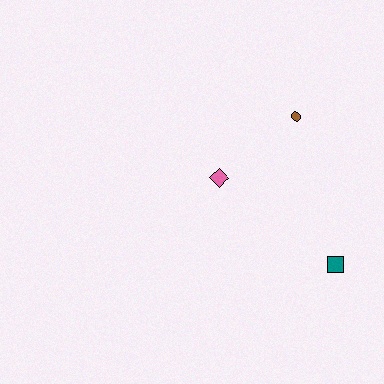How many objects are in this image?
There are 3 objects.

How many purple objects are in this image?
There are no purple objects.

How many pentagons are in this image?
There are no pentagons.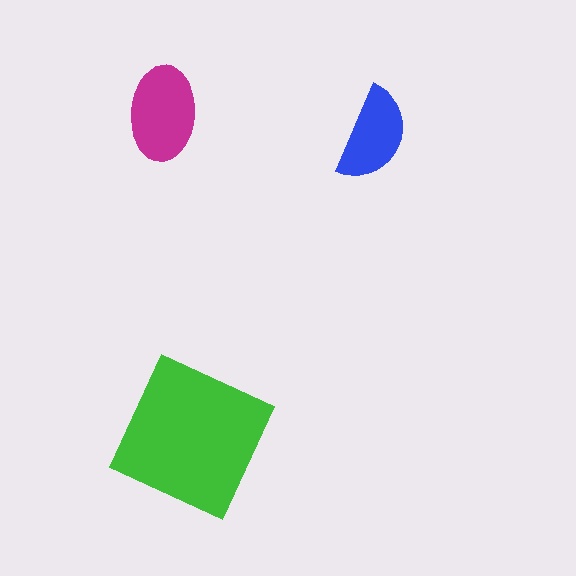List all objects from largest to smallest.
The green square, the magenta ellipse, the blue semicircle.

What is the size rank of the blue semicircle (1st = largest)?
3rd.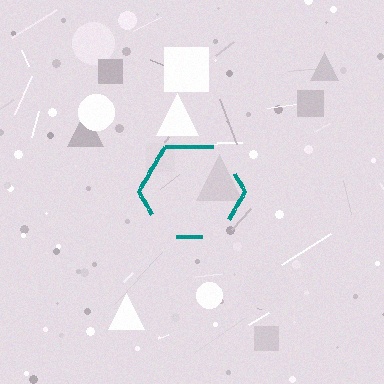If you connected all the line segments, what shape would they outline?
They would outline a hexagon.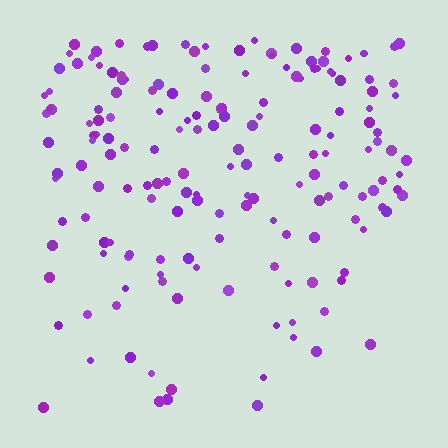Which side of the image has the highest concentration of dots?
The top.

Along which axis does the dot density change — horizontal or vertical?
Vertical.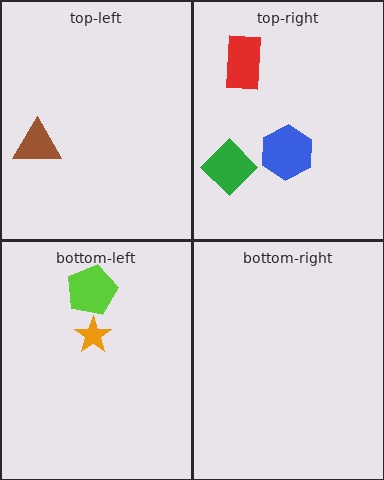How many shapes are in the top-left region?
1.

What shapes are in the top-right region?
The red rectangle, the green diamond, the blue hexagon.